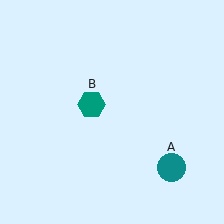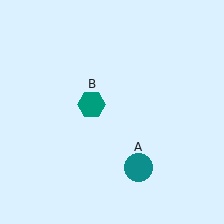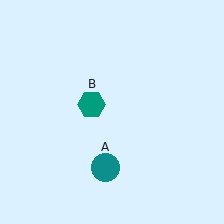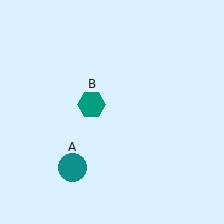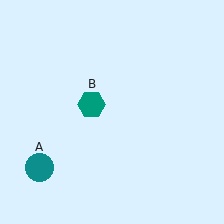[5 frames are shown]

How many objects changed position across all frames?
1 object changed position: teal circle (object A).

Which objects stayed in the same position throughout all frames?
Teal hexagon (object B) remained stationary.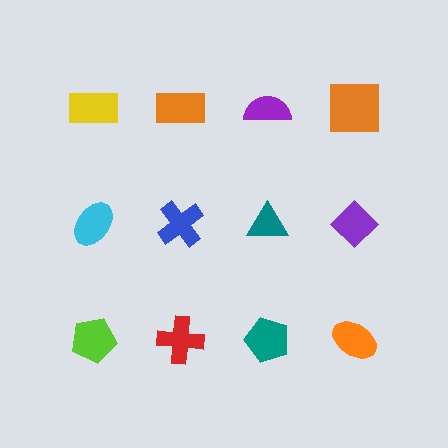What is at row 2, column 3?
A teal triangle.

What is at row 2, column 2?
A blue cross.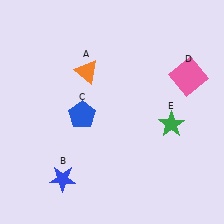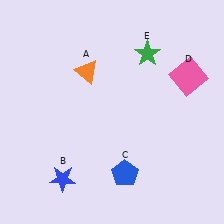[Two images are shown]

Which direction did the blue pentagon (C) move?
The blue pentagon (C) moved down.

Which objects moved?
The objects that moved are: the blue pentagon (C), the green star (E).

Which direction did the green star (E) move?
The green star (E) moved up.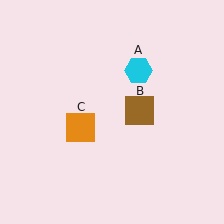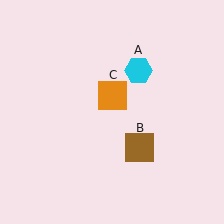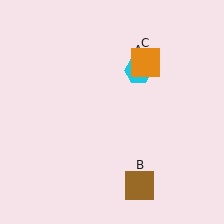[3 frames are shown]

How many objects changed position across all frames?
2 objects changed position: brown square (object B), orange square (object C).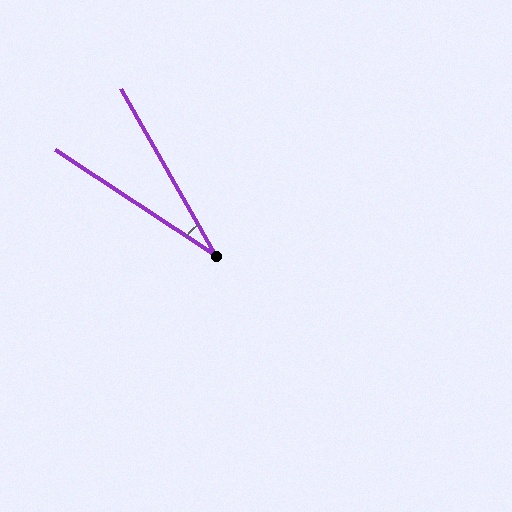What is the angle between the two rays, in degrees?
Approximately 27 degrees.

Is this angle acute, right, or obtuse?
It is acute.